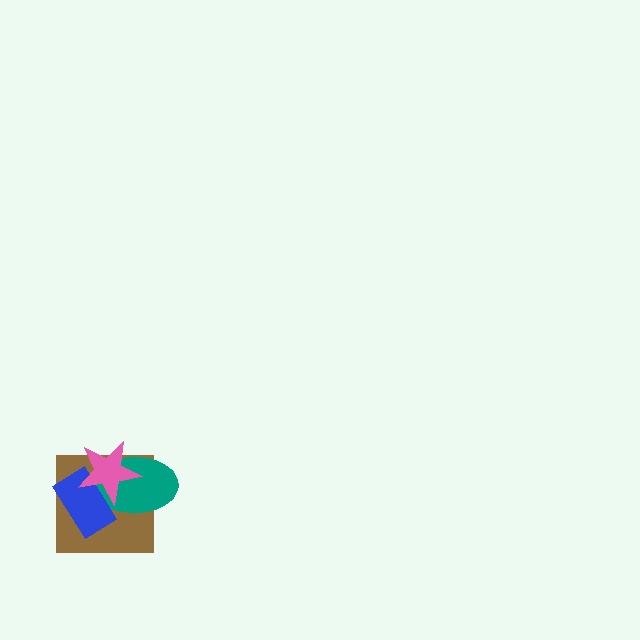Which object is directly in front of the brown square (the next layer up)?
The teal ellipse is directly in front of the brown square.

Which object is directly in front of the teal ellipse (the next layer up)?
The blue rectangle is directly in front of the teal ellipse.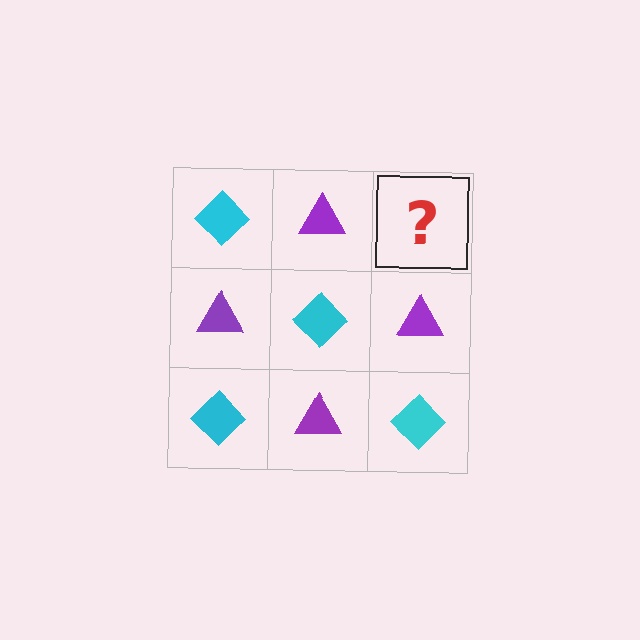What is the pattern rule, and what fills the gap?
The rule is that it alternates cyan diamond and purple triangle in a checkerboard pattern. The gap should be filled with a cyan diamond.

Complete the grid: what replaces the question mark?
The question mark should be replaced with a cyan diamond.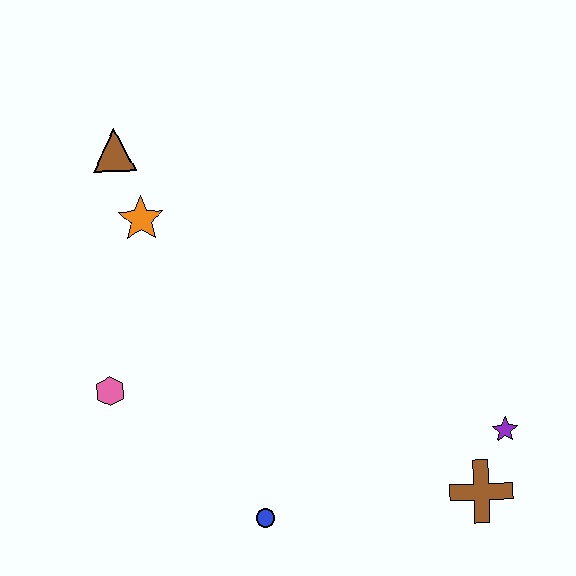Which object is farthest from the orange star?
The brown cross is farthest from the orange star.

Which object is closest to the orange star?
The brown triangle is closest to the orange star.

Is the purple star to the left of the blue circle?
No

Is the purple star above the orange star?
No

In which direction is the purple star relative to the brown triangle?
The purple star is to the right of the brown triangle.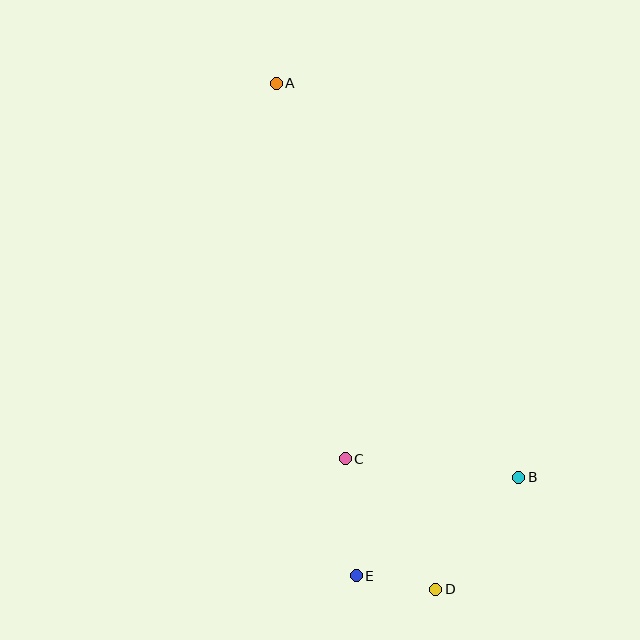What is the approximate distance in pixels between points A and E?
The distance between A and E is approximately 499 pixels.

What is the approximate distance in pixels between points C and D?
The distance between C and D is approximately 159 pixels.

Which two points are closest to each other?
Points D and E are closest to each other.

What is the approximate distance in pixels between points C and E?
The distance between C and E is approximately 118 pixels.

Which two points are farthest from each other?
Points A and D are farthest from each other.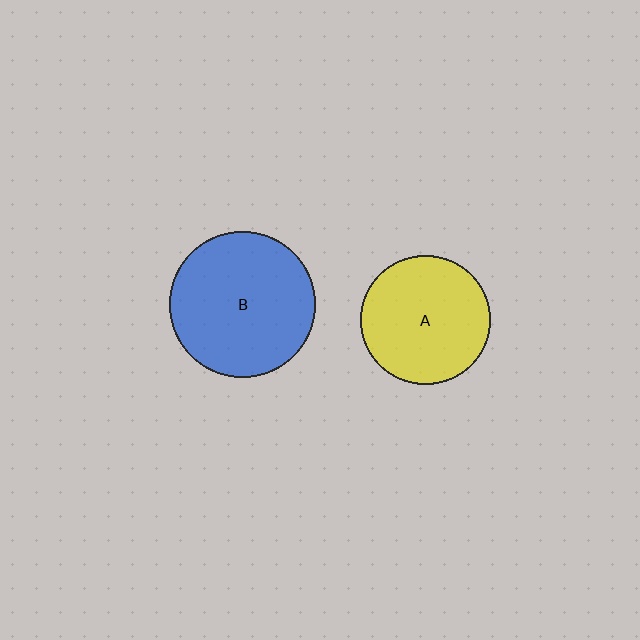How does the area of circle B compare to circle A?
Approximately 1.3 times.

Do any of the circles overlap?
No, none of the circles overlap.